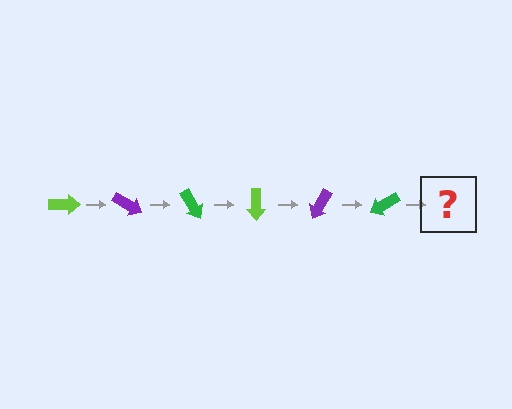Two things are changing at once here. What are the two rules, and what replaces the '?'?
The two rules are that it rotates 30 degrees each step and the color cycles through lime, purple, and green. The '?' should be a lime arrow, rotated 180 degrees from the start.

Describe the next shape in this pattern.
It should be a lime arrow, rotated 180 degrees from the start.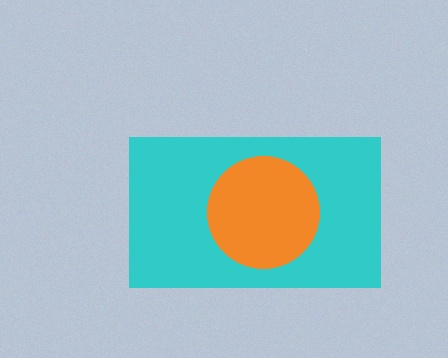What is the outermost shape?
The cyan rectangle.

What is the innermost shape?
The orange circle.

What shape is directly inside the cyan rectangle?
The orange circle.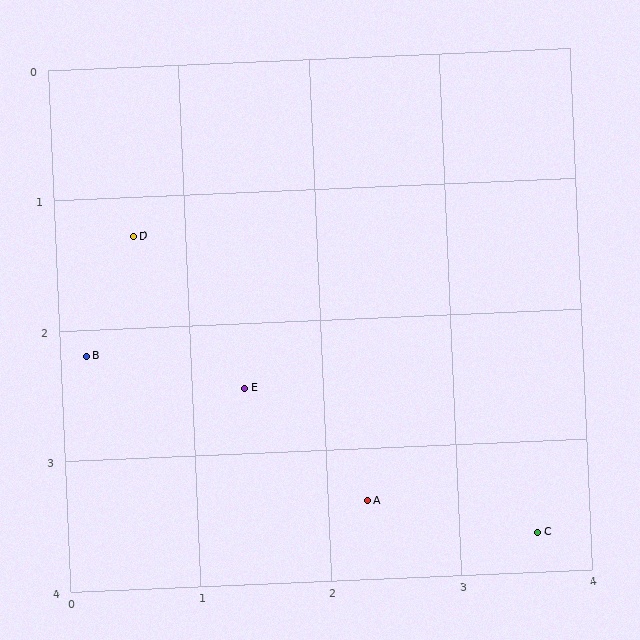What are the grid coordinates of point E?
Point E is at approximately (1.4, 2.5).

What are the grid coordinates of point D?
Point D is at approximately (0.6, 1.3).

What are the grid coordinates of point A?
Point A is at approximately (2.3, 3.4).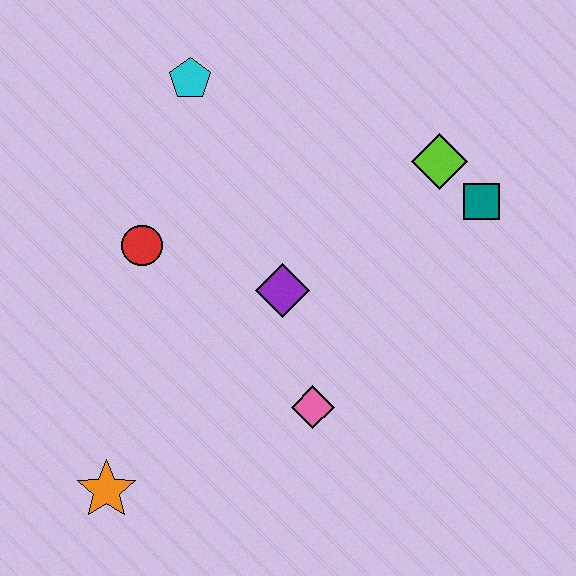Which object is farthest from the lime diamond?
The orange star is farthest from the lime diamond.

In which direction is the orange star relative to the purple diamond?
The orange star is below the purple diamond.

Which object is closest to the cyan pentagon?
The red circle is closest to the cyan pentagon.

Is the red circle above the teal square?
No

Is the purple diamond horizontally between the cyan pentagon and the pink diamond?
Yes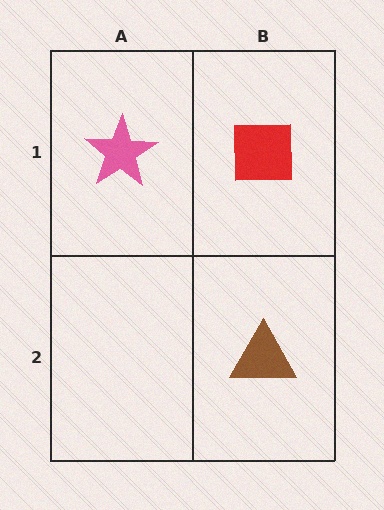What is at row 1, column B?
A red square.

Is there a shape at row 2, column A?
No, that cell is empty.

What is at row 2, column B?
A brown triangle.